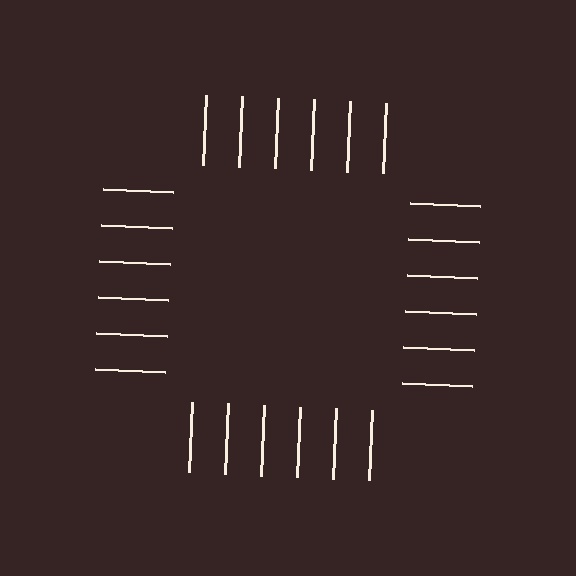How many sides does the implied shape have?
4 sides — the line-ends trace a square.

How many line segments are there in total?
24 — 6 along each of the 4 edges.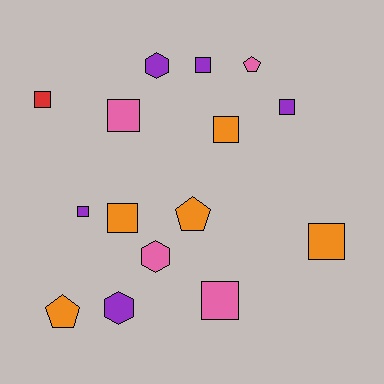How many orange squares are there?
There are 3 orange squares.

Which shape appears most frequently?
Square, with 9 objects.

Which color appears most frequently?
Purple, with 5 objects.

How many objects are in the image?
There are 15 objects.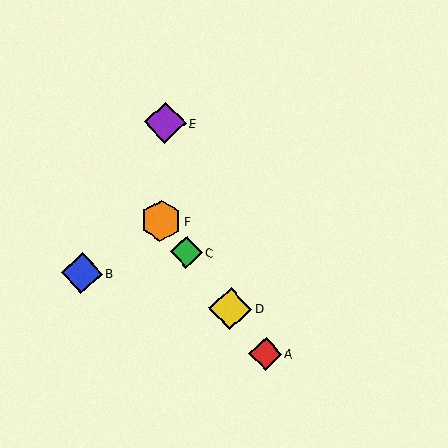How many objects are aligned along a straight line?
4 objects (A, C, D, F) are aligned along a straight line.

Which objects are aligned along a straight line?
Objects A, C, D, F are aligned along a straight line.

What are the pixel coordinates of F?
Object F is at (161, 221).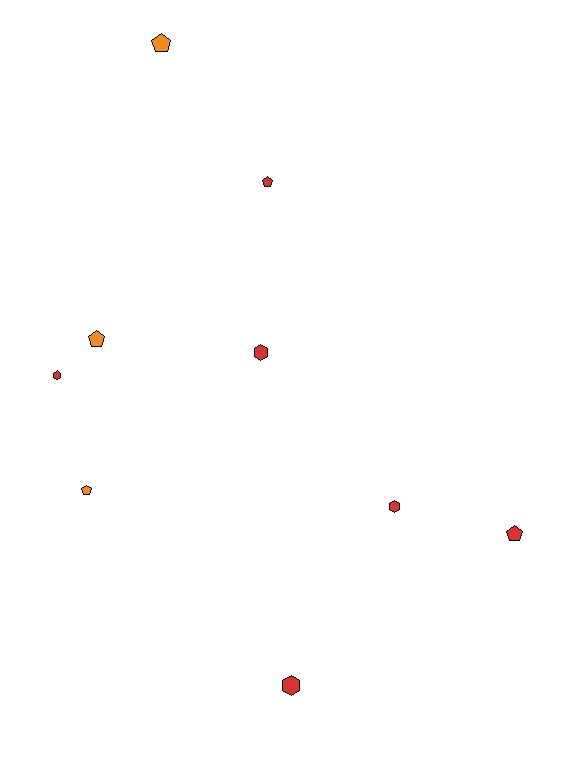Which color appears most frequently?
Red, with 6 objects.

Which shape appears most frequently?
Pentagon, with 5 objects.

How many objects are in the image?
There are 9 objects.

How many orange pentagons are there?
There are 3 orange pentagons.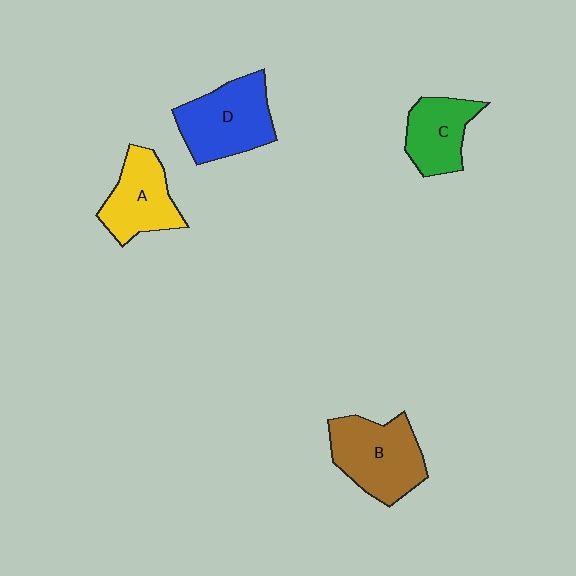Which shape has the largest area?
Shape B (brown).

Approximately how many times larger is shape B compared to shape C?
Approximately 1.4 times.